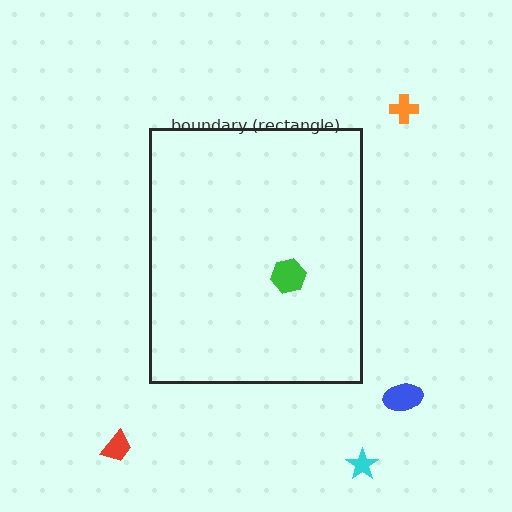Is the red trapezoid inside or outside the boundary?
Outside.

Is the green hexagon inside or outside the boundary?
Inside.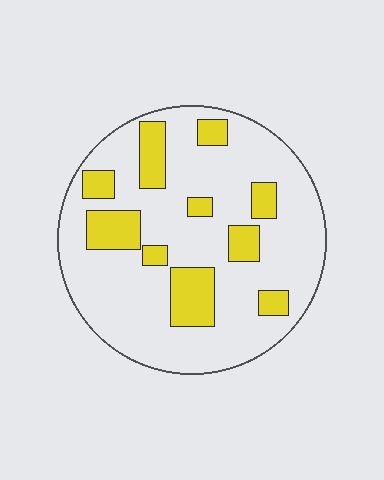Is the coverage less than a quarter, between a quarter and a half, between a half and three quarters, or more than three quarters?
Less than a quarter.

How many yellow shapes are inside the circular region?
10.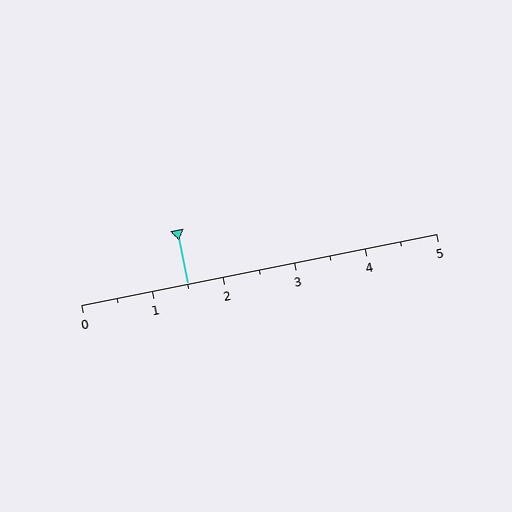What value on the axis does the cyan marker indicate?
The marker indicates approximately 1.5.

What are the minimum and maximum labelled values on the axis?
The axis runs from 0 to 5.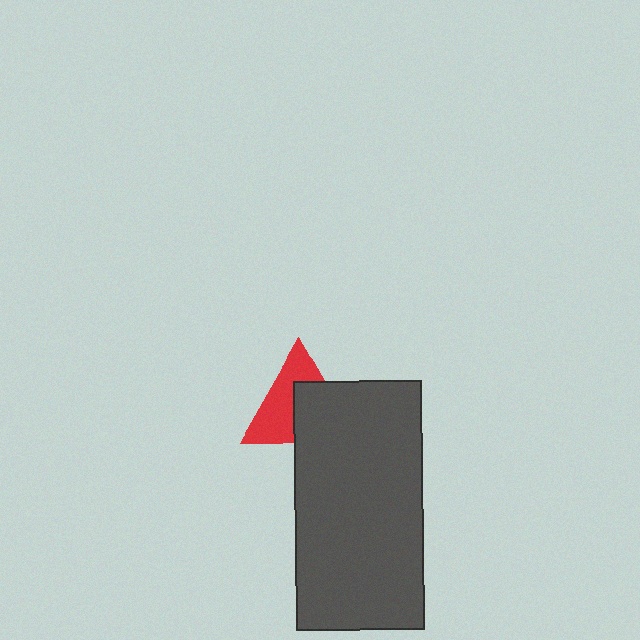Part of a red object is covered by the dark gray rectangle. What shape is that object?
It is a triangle.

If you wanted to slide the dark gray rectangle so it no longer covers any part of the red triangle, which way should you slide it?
Slide it toward the lower-right — that is the most direct way to separate the two shapes.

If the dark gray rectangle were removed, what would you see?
You would see the complete red triangle.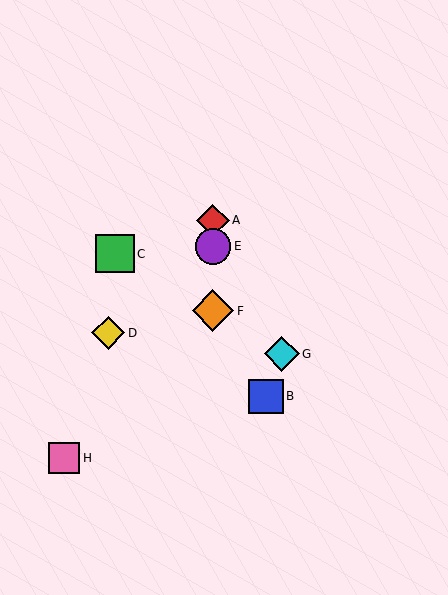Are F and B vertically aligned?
No, F is at x≈213 and B is at x≈266.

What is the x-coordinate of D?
Object D is at x≈108.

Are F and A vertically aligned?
Yes, both are at x≈213.